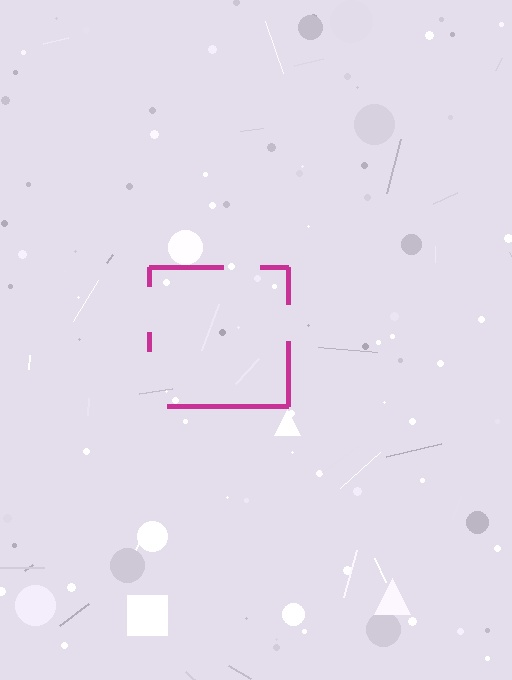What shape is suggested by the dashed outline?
The dashed outline suggests a square.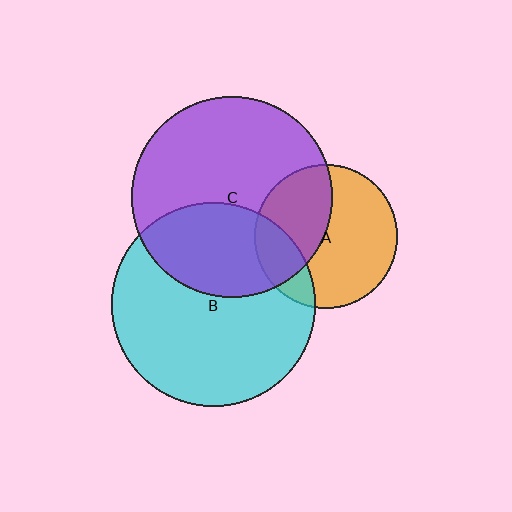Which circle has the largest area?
Circle B (cyan).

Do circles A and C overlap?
Yes.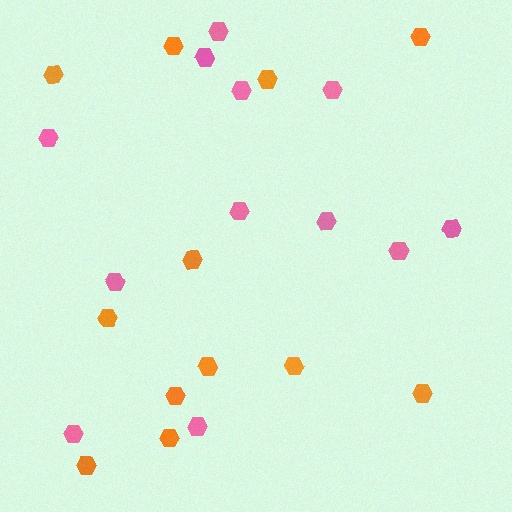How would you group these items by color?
There are 2 groups: one group of orange hexagons (12) and one group of pink hexagons (12).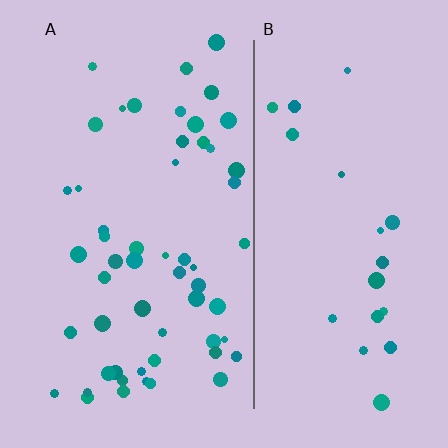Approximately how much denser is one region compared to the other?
Approximately 2.5× — region A over region B.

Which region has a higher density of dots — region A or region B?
A (the left).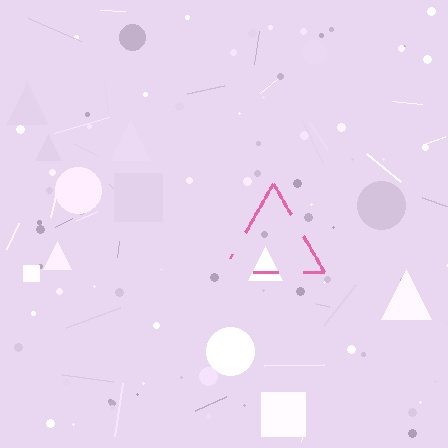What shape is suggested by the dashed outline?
The dashed outline suggests a triangle.